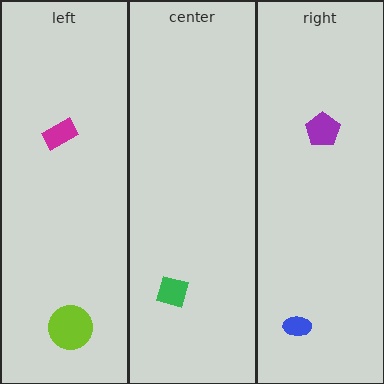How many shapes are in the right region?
2.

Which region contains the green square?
The center region.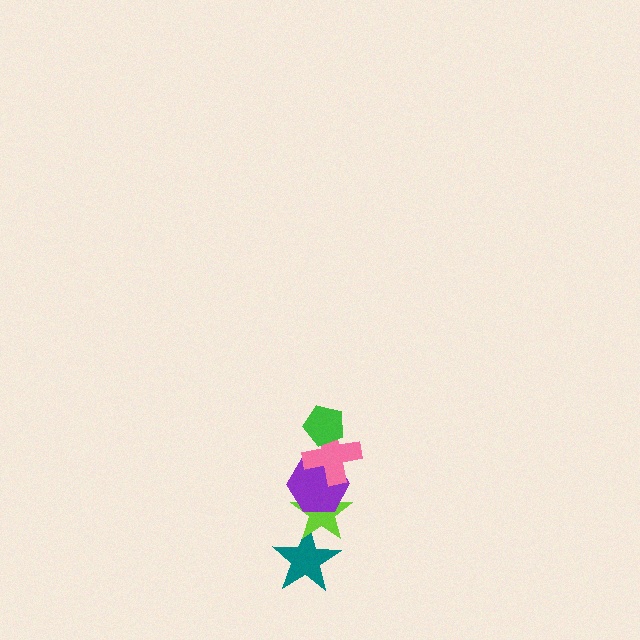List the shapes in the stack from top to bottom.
From top to bottom: the green pentagon, the pink cross, the purple hexagon, the lime star, the teal star.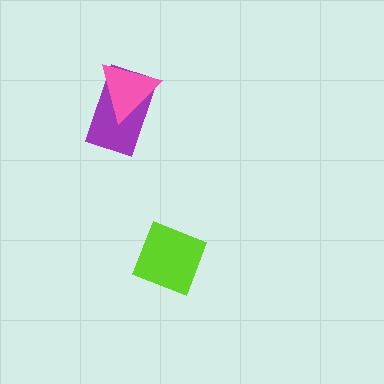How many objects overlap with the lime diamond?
0 objects overlap with the lime diamond.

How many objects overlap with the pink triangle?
1 object overlaps with the pink triangle.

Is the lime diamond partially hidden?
No, no other shape covers it.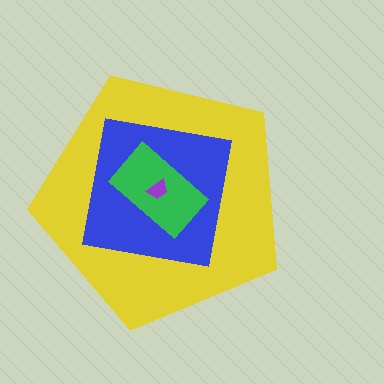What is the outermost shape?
The yellow pentagon.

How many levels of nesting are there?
4.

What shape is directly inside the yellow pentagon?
The blue square.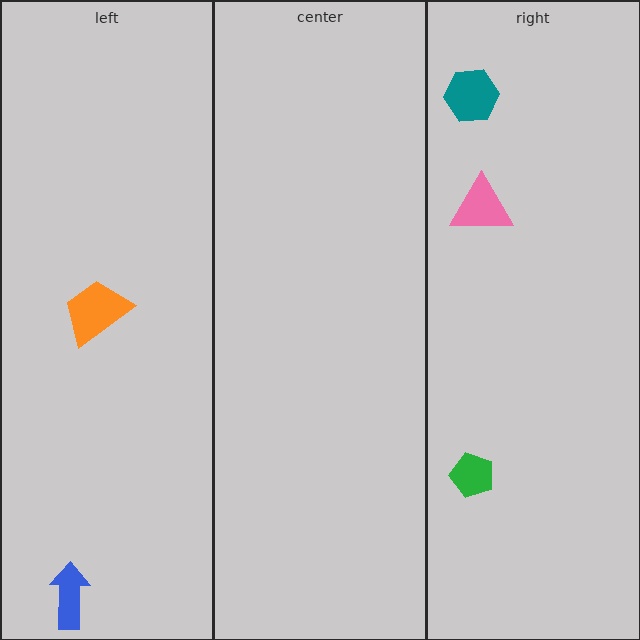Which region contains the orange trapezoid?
The left region.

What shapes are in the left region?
The orange trapezoid, the blue arrow.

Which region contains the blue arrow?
The left region.